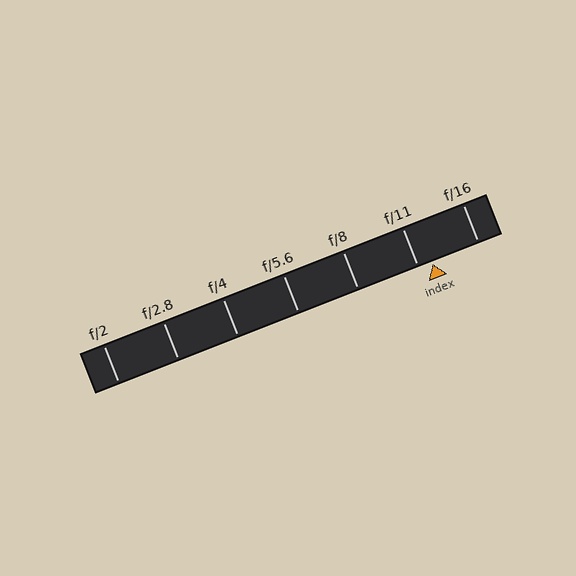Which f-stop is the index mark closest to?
The index mark is closest to f/11.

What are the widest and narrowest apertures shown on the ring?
The widest aperture shown is f/2 and the narrowest is f/16.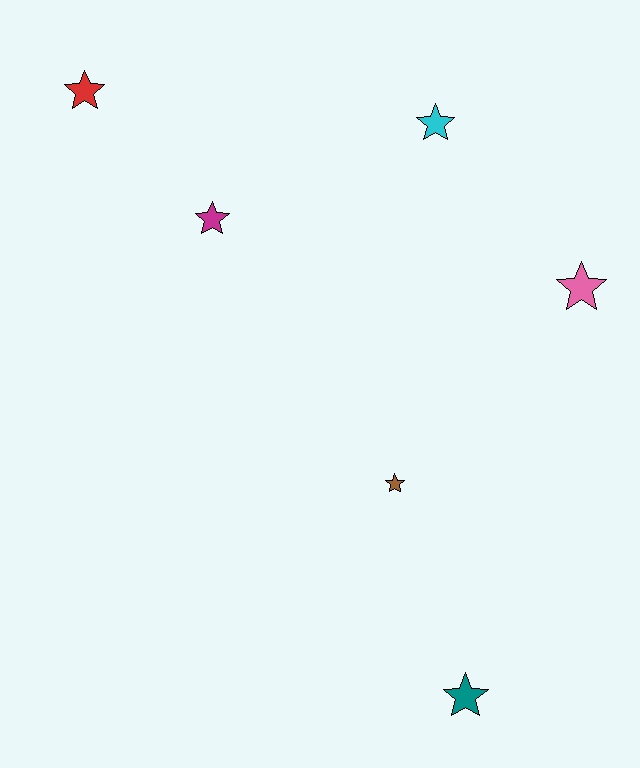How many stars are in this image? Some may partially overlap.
There are 6 stars.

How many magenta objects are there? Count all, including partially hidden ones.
There is 1 magenta object.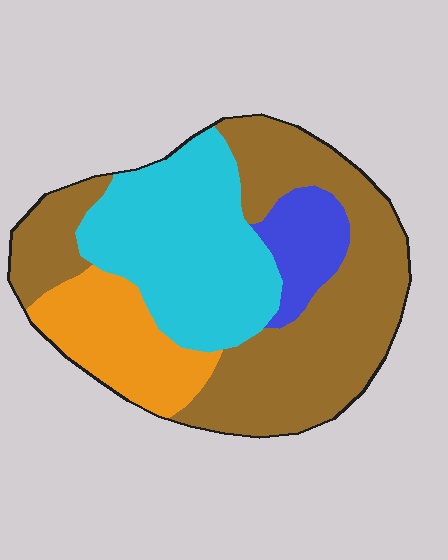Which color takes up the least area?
Blue, at roughly 10%.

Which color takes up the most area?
Brown, at roughly 45%.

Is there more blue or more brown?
Brown.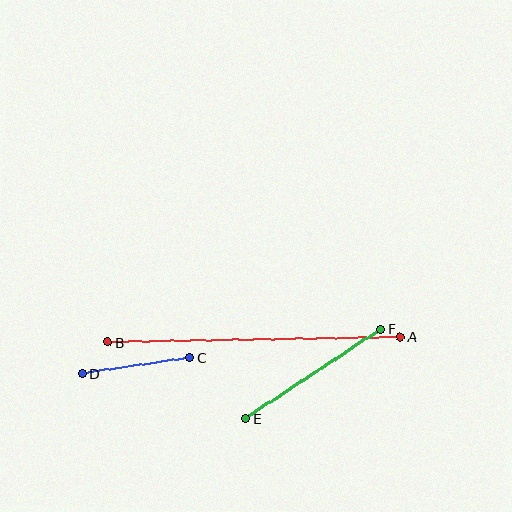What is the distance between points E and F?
The distance is approximately 162 pixels.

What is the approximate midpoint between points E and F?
The midpoint is at approximately (313, 374) pixels.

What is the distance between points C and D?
The distance is approximately 108 pixels.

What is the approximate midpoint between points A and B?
The midpoint is at approximately (254, 340) pixels.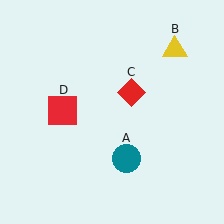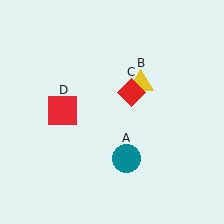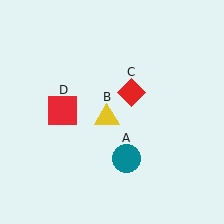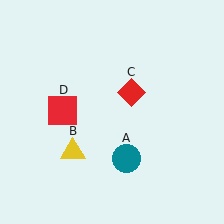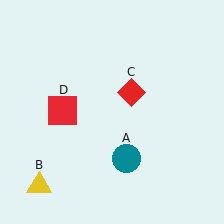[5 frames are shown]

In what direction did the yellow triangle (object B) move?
The yellow triangle (object B) moved down and to the left.